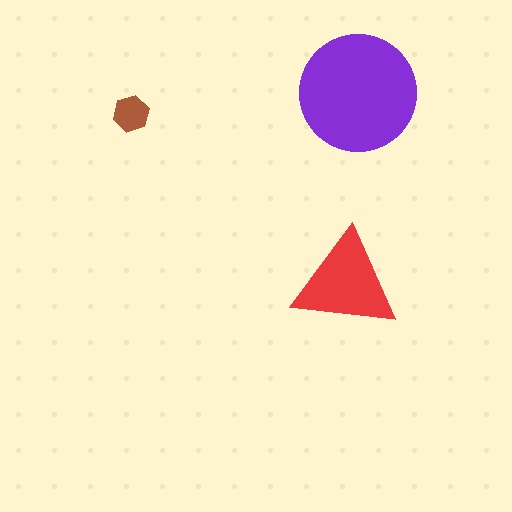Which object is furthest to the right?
The purple circle is rightmost.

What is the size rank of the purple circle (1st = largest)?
1st.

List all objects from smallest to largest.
The brown hexagon, the red triangle, the purple circle.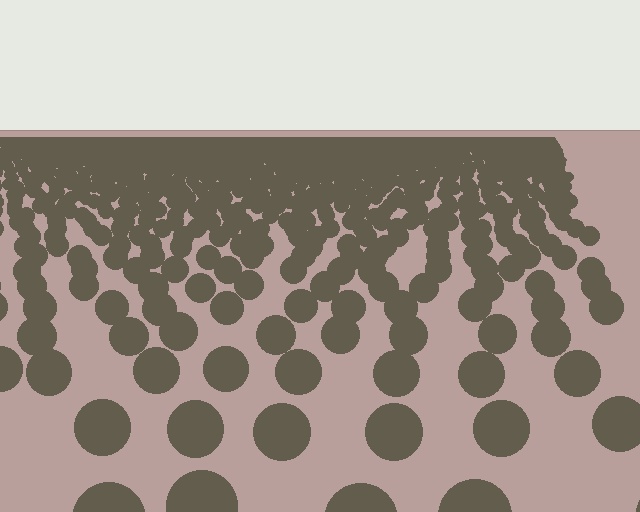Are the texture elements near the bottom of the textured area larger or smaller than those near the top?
Larger. Near the bottom, elements are closer to the viewer and appear at a bigger on-screen size.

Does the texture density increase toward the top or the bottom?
Density increases toward the top.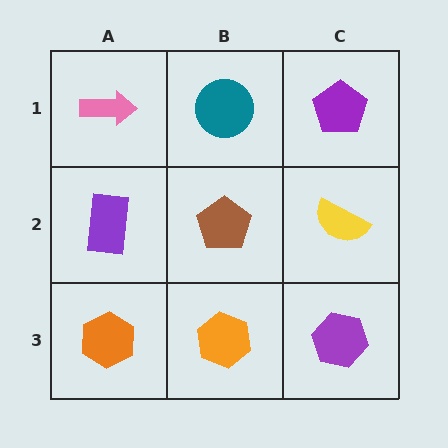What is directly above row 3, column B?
A brown pentagon.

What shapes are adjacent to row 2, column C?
A purple pentagon (row 1, column C), a purple hexagon (row 3, column C), a brown pentagon (row 2, column B).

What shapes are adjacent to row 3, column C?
A yellow semicircle (row 2, column C), an orange hexagon (row 3, column B).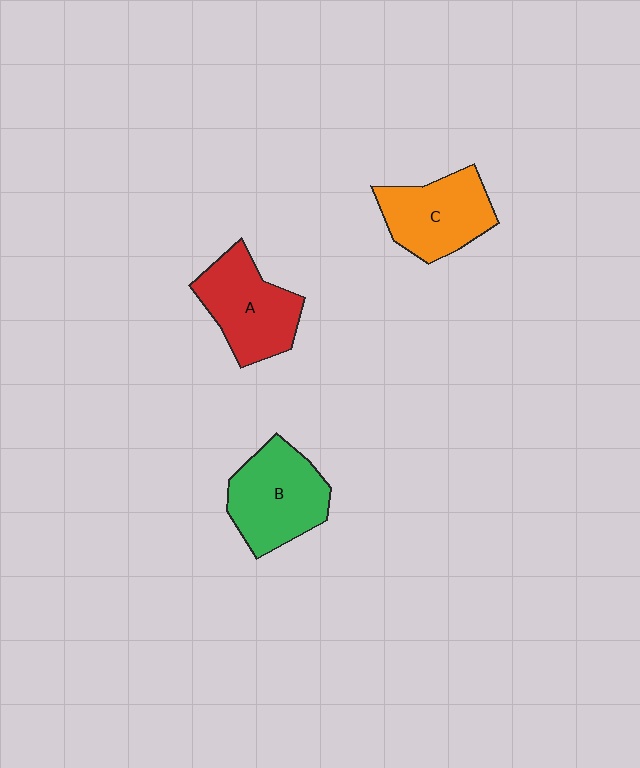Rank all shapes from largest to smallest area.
From largest to smallest: B (green), A (red), C (orange).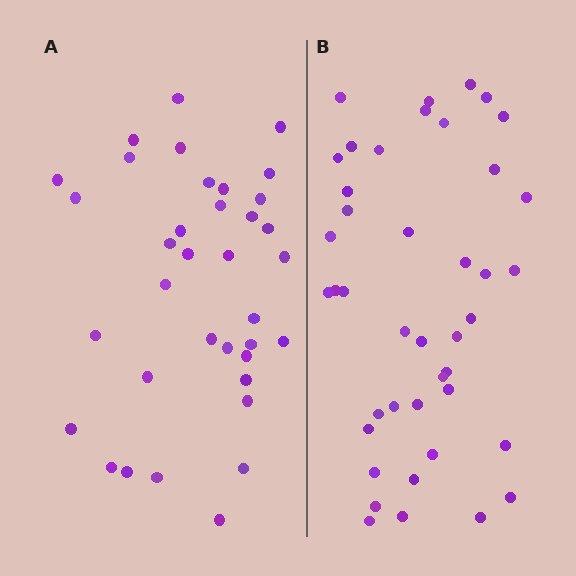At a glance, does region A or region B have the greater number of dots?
Region B (the right region) has more dots.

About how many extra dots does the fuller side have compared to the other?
Region B has about 6 more dots than region A.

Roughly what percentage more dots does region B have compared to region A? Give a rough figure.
About 15% more.